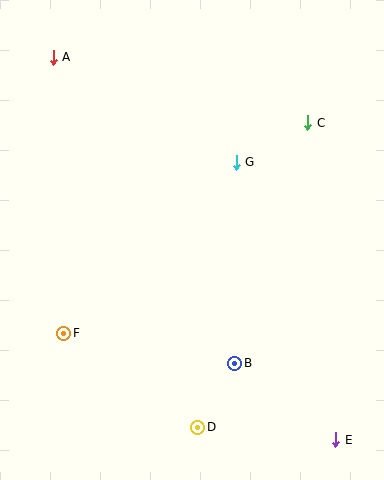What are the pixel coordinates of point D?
Point D is at (198, 427).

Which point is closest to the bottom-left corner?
Point F is closest to the bottom-left corner.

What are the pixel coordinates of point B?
Point B is at (235, 363).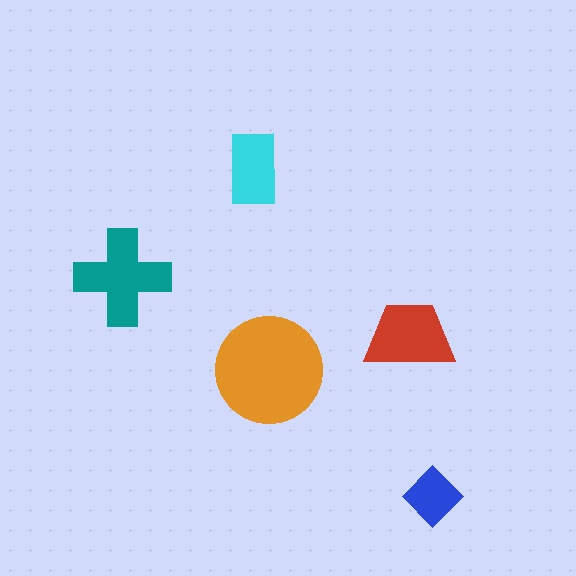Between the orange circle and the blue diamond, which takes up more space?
The orange circle.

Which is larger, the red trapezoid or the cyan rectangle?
The red trapezoid.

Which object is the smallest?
The blue diamond.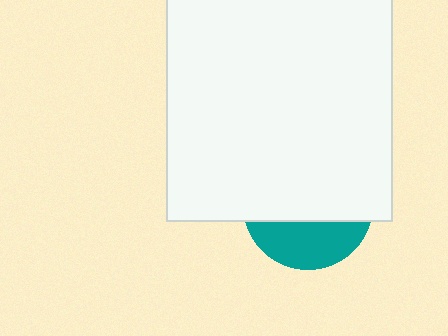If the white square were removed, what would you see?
You would see the complete teal circle.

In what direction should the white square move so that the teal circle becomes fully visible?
The white square should move up. That is the shortest direction to clear the overlap and leave the teal circle fully visible.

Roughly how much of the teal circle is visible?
A small part of it is visible (roughly 34%).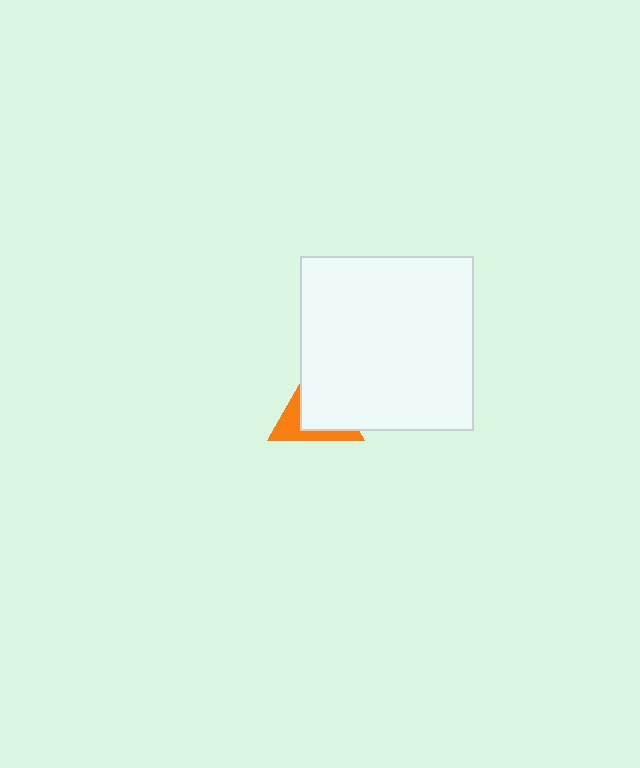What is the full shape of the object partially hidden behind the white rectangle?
The partially hidden object is an orange triangle.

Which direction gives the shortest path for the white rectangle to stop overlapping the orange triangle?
Moving toward the upper-right gives the shortest separation.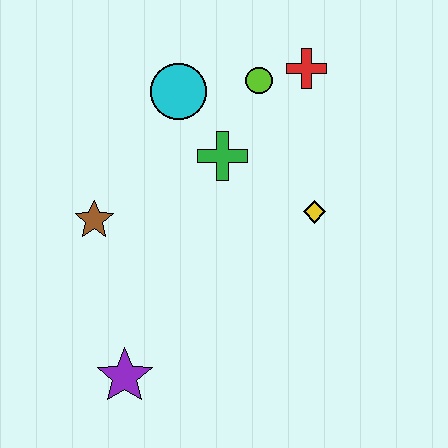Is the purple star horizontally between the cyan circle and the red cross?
No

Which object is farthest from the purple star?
The red cross is farthest from the purple star.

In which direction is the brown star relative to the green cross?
The brown star is to the left of the green cross.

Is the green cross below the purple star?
No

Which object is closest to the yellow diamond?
The green cross is closest to the yellow diamond.